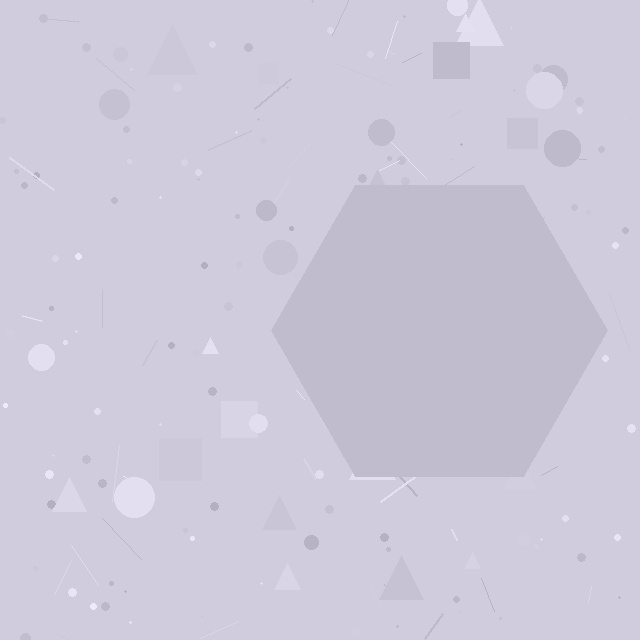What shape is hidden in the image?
A hexagon is hidden in the image.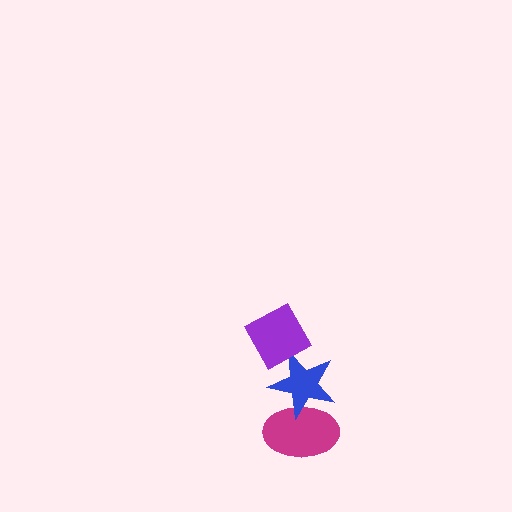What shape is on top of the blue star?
The purple diamond is on top of the blue star.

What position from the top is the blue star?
The blue star is 2nd from the top.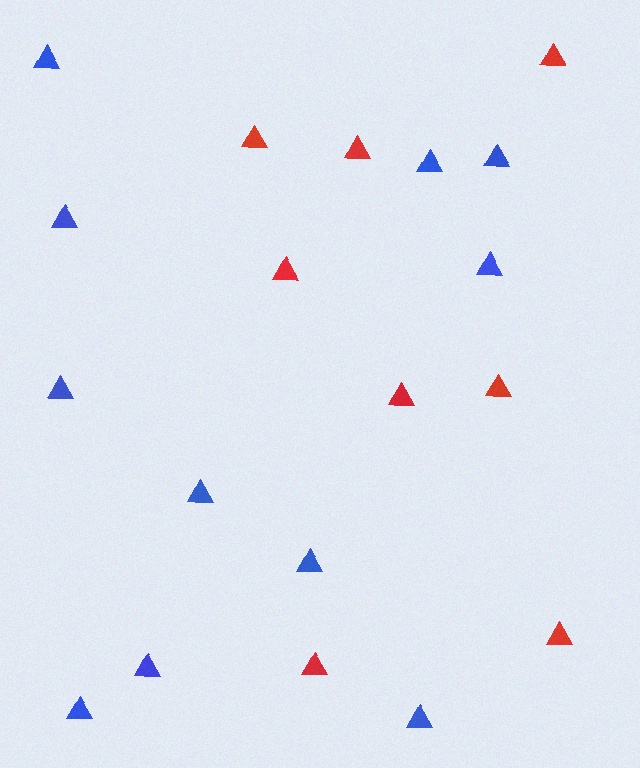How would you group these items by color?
There are 2 groups: one group of red triangles (8) and one group of blue triangles (11).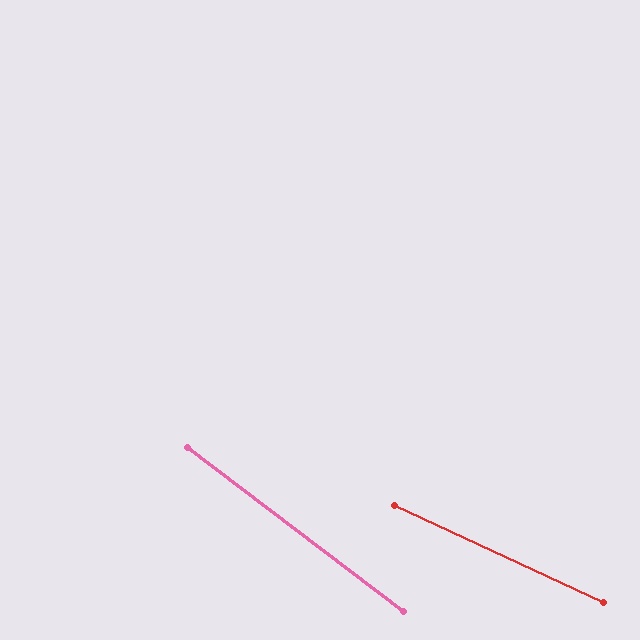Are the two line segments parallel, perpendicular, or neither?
Neither parallel nor perpendicular — they differ by about 12°.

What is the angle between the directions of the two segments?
Approximately 12 degrees.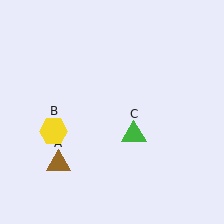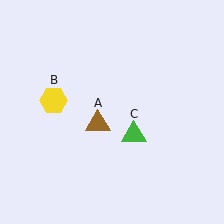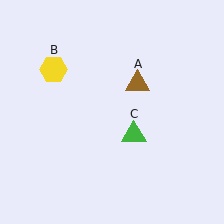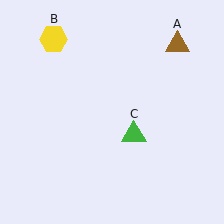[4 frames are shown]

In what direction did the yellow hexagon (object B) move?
The yellow hexagon (object B) moved up.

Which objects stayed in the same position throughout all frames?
Green triangle (object C) remained stationary.